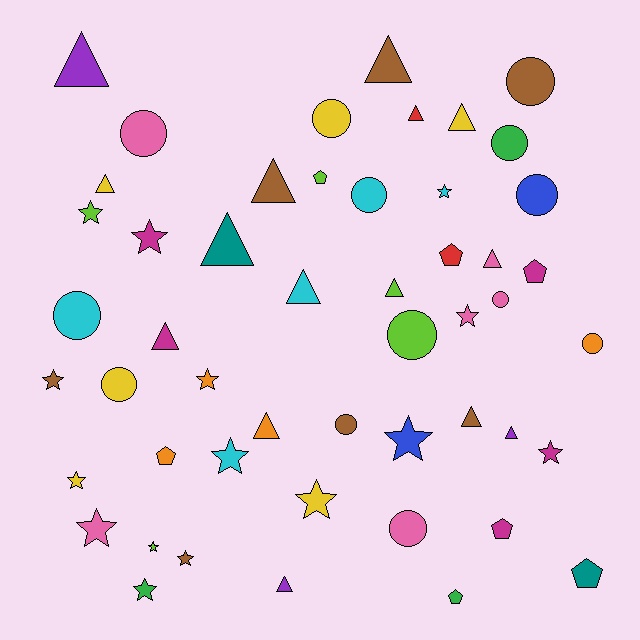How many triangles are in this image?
There are 15 triangles.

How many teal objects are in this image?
There are 2 teal objects.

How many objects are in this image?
There are 50 objects.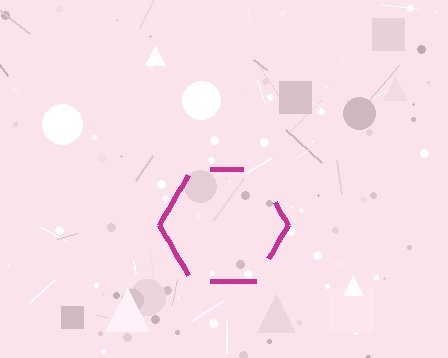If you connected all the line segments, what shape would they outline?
They would outline a hexagon.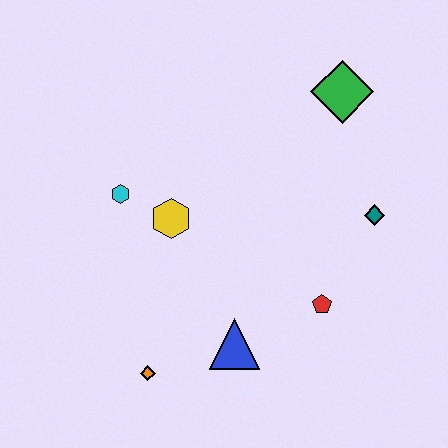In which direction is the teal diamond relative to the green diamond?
The teal diamond is below the green diamond.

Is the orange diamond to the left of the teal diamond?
Yes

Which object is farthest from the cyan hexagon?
The teal diamond is farthest from the cyan hexagon.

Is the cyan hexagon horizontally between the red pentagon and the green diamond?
No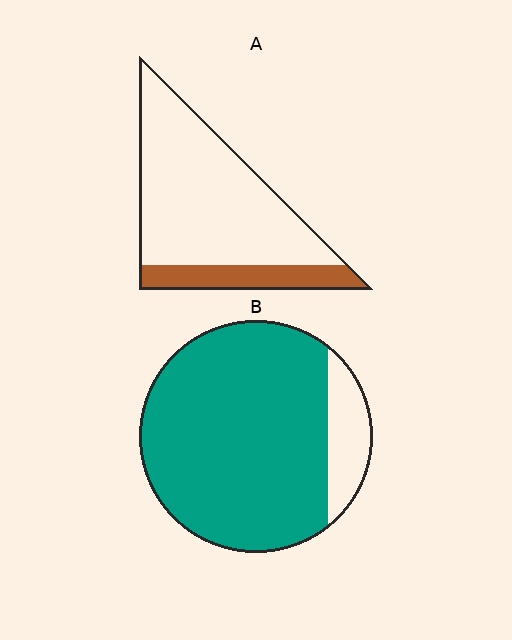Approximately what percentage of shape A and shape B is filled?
A is approximately 20% and B is approximately 85%.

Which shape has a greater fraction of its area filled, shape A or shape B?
Shape B.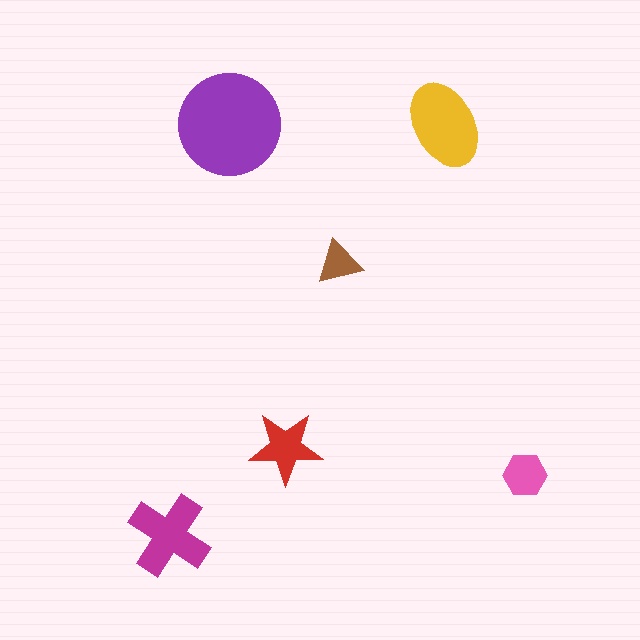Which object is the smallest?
The brown triangle.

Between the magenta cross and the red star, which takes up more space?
The magenta cross.